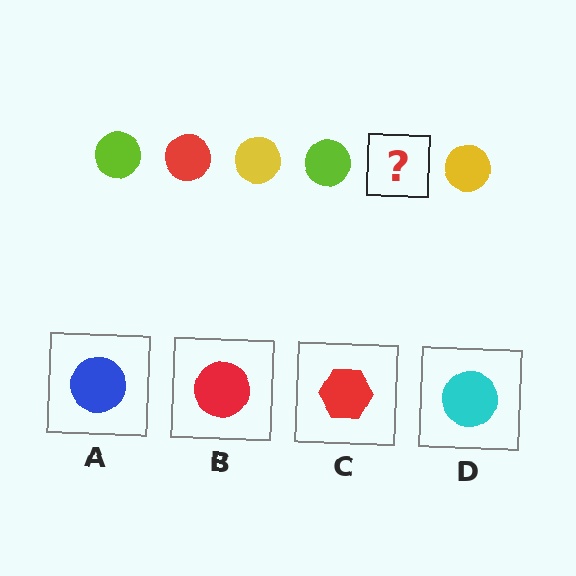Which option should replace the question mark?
Option B.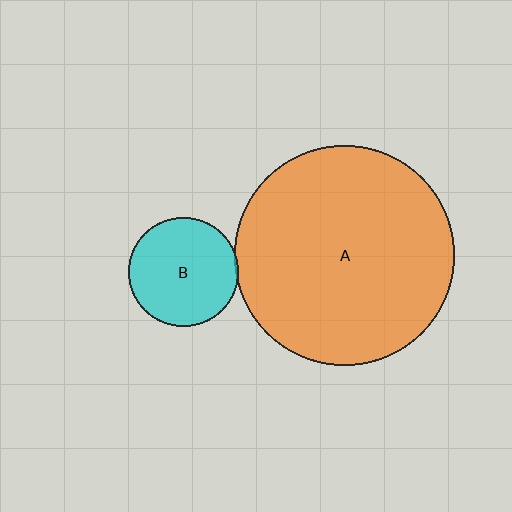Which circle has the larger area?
Circle A (orange).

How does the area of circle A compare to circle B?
Approximately 4.1 times.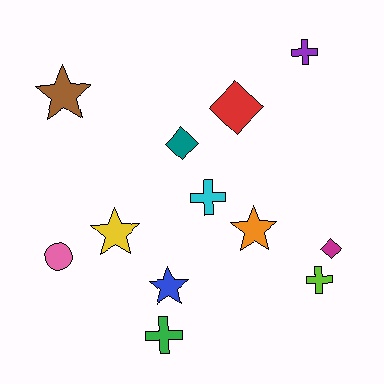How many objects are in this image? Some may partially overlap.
There are 12 objects.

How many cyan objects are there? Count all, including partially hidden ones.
There is 1 cyan object.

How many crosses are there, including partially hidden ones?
There are 4 crosses.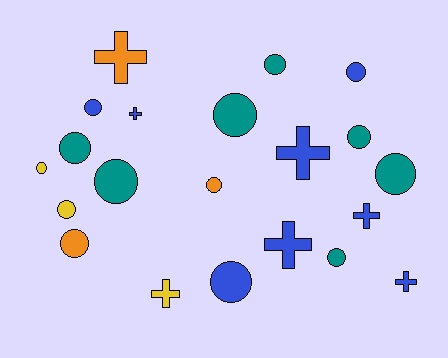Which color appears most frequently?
Blue, with 8 objects.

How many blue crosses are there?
There are 5 blue crosses.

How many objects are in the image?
There are 21 objects.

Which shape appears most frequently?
Circle, with 14 objects.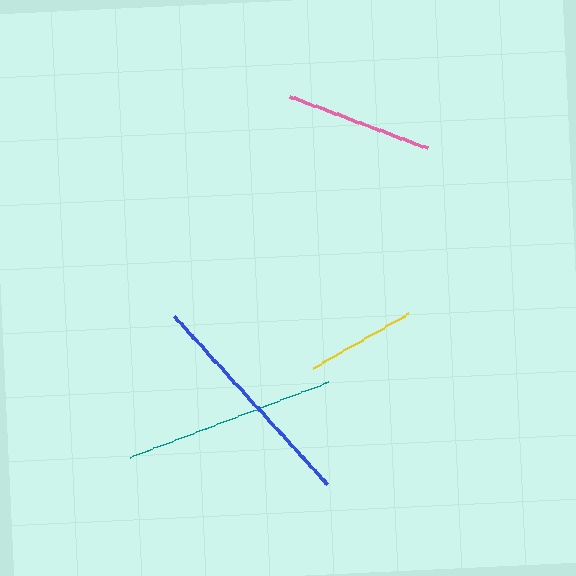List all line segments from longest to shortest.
From longest to shortest: blue, teal, pink, yellow.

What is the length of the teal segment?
The teal segment is approximately 213 pixels long.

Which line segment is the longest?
The blue line is the longest at approximately 227 pixels.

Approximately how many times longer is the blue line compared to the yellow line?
The blue line is approximately 2.1 times the length of the yellow line.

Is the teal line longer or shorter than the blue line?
The blue line is longer than the teal line.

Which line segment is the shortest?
The yellow line is the shortest at approximately 110 pixels.